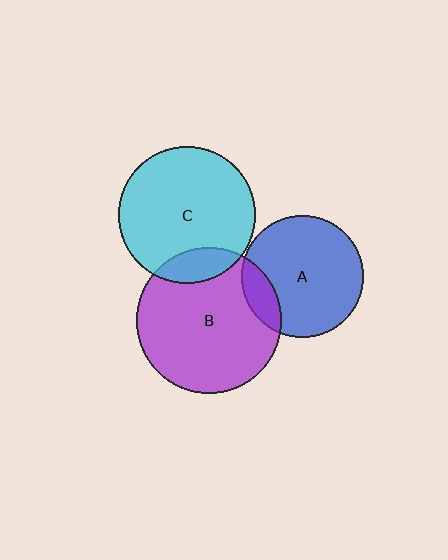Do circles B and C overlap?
Yes.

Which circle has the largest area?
Circle B (purple).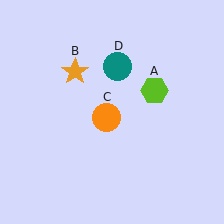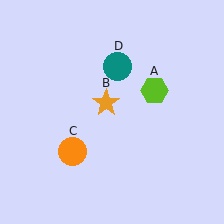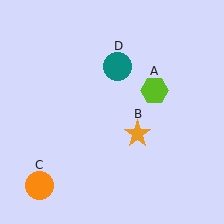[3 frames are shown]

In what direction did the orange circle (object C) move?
The orange circle (object C) moved down and to the left.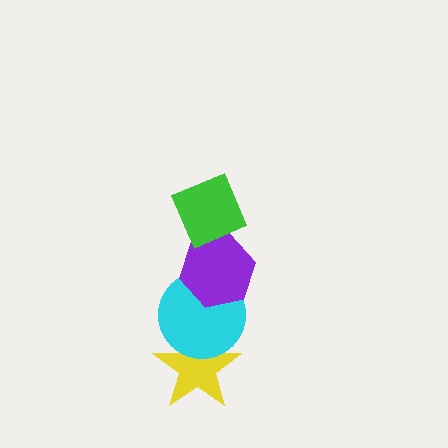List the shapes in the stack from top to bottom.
From top to bottom: the green diamond, the purple hexagon, the cyan circle, the yellow star.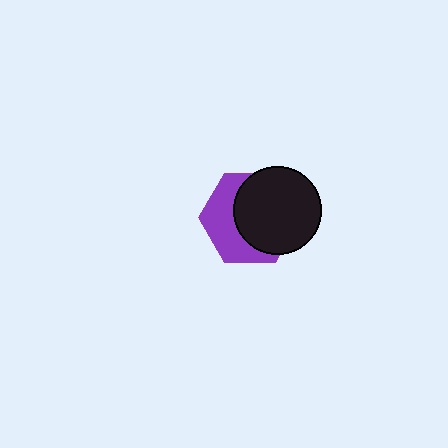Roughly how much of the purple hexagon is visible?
A small part of it is visible (roughly 43%).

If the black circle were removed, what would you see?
You would see the complete purple hexagon.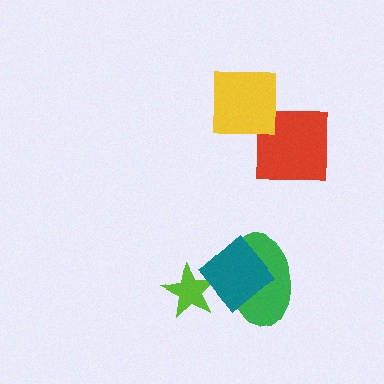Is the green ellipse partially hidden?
Yes, it is partially covered by another shape.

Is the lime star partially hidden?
Yes, it is partially covered by another shape.